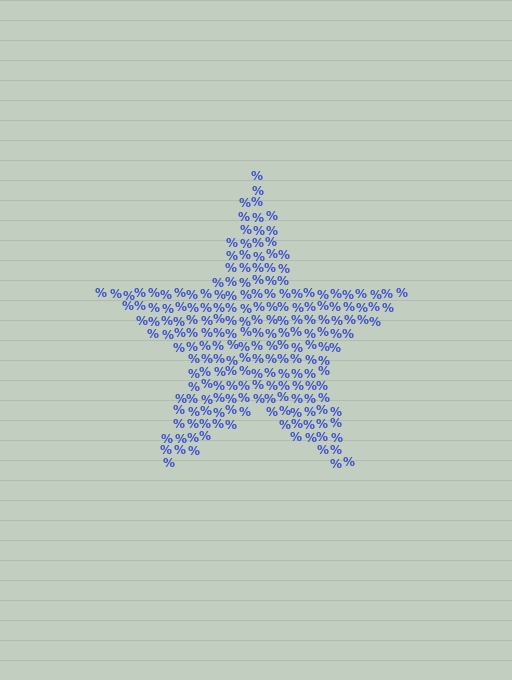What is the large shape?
The large shape is a star.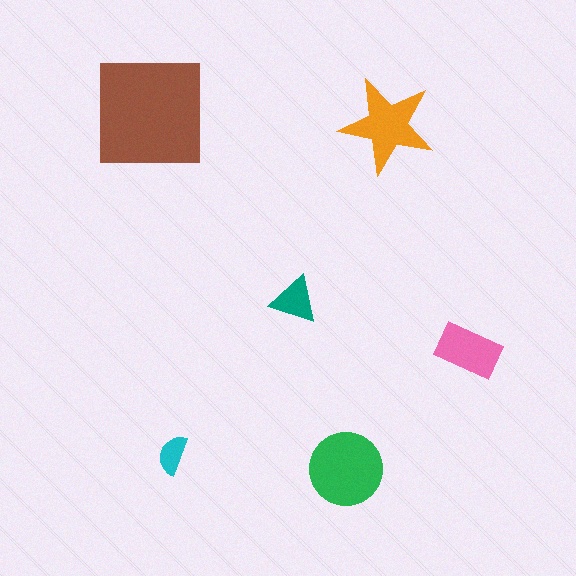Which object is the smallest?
The cyan semicircle.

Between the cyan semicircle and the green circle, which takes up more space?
The green circle.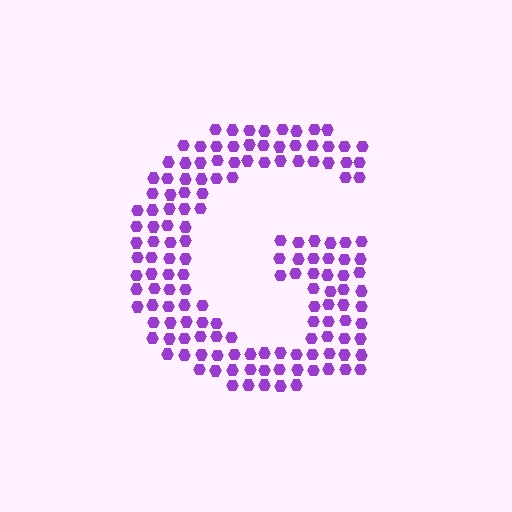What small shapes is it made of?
It is made of small hexagons.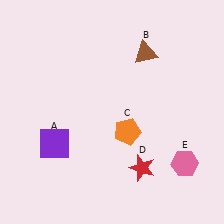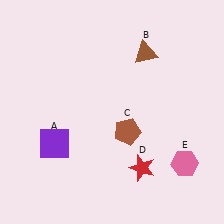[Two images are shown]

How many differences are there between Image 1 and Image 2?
There is 1 difference between the two images.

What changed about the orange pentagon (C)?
In Image 1, C is orange. In Image 2, it changed to brown.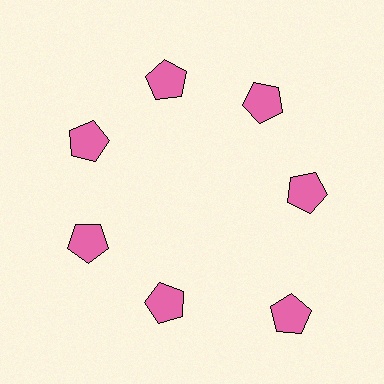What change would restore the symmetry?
The symmetry would be restored by moving it inward, back onto the ring so that all 7 pentagons sit at equal angles and equal distance from the center.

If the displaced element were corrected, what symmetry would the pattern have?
It would have 7-fold rotational symmetry — the pattern would map onto itself every 51 degrees.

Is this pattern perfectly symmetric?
No. The 7 pink pentagons are arranged in a ring, but one element near the 5 o'clock position is pushed outward from the center, breaking the 7-fold rotational symmetry.